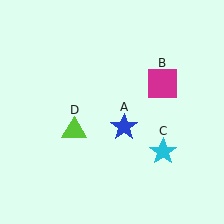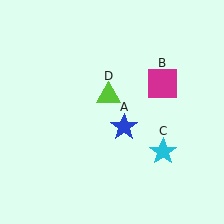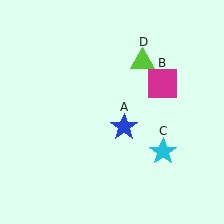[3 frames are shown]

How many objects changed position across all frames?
1 object changed position: lime triangle (object D).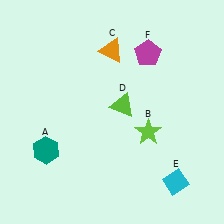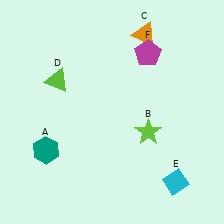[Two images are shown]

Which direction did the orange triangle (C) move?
The orange triangle (C) moved right.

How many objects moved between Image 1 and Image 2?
2 objects moved between the two images.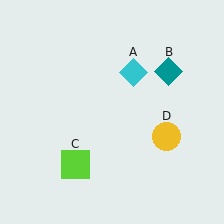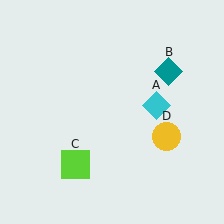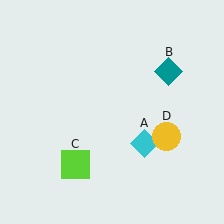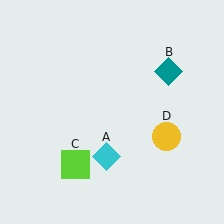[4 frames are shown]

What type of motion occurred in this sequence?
The cyan diamond (object A) rotated clockwise around the center of the scene.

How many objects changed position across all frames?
1 object changed position: cyan diamond (object A).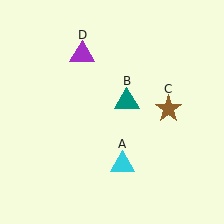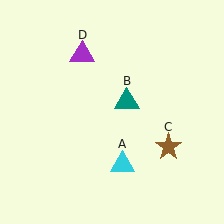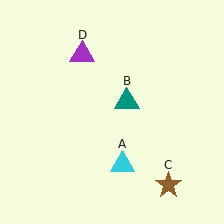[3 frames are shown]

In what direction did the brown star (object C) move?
The brown star (object C) moved down.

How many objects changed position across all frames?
1 object changed position: brown star (object C).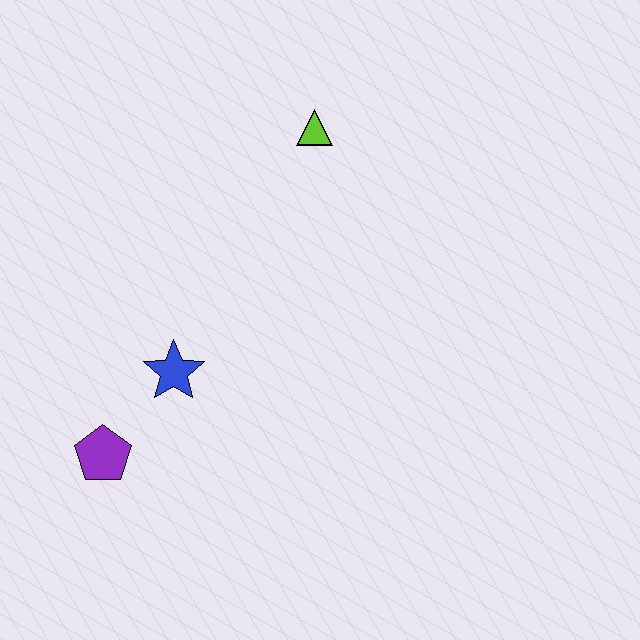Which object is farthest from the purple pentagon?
The lime triangle is farthest from the purple pentagon.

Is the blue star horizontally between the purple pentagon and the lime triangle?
Yes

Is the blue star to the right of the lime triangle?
No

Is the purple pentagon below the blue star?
Yes